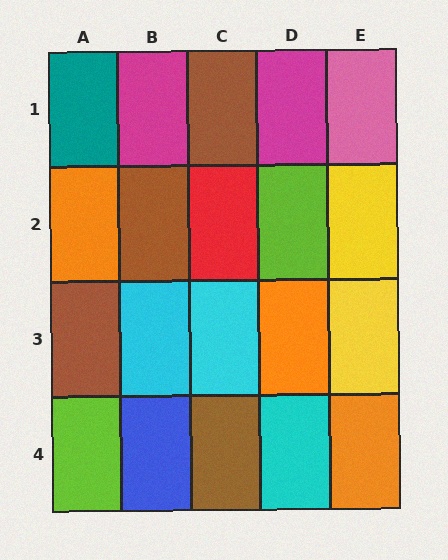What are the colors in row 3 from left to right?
Brown, cyan, cyan, orange, yellow.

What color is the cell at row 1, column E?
Pink.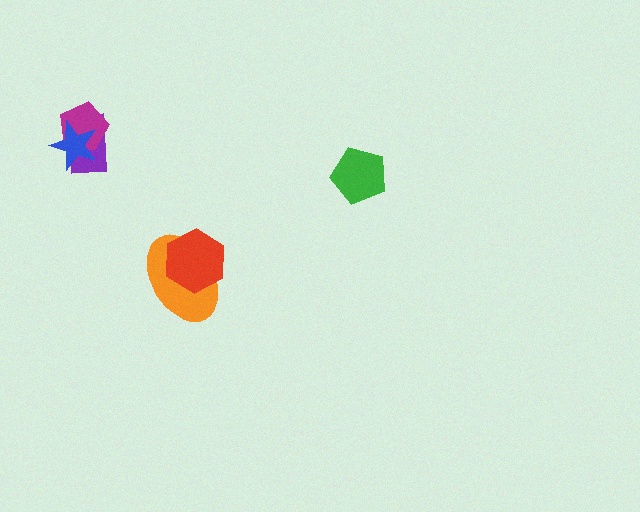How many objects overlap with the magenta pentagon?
2 objects overlap with the magenta pentagon.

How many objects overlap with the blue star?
2 objects overlap with the blue star.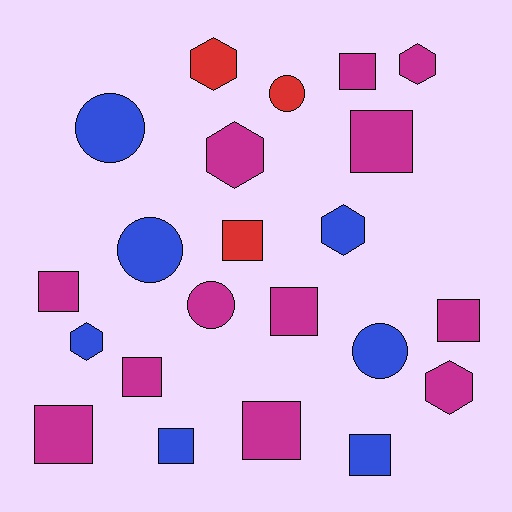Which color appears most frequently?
Magenta, with 12 objects.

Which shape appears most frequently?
Square, with 11 objects.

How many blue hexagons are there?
There are 2 blue hexagons.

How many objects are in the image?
There are 22 objects.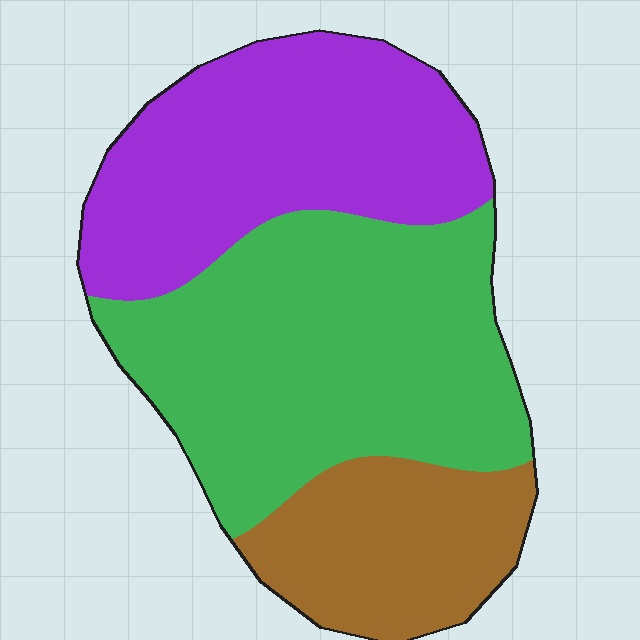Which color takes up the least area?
Brown, at roughly 20%.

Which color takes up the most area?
Green, at roughly 45%.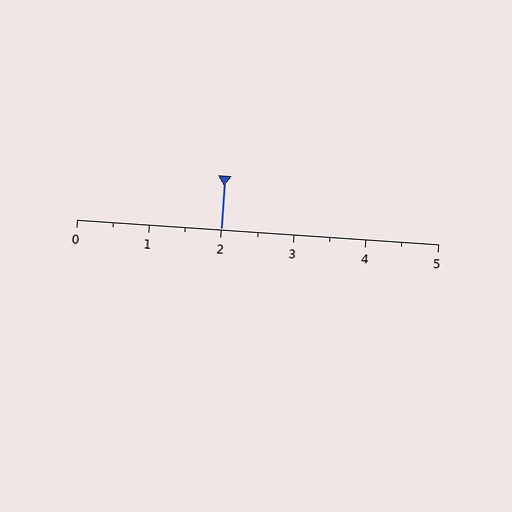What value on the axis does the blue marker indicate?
The marker indicates approximately 2.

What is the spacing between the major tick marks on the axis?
The major ticks are spaced 1 apart.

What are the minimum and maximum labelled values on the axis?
The axis runs from 0 to 5.